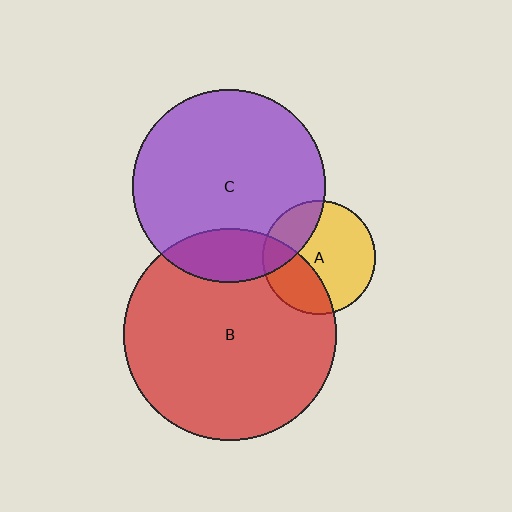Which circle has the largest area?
Circle B (red).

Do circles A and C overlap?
Yes.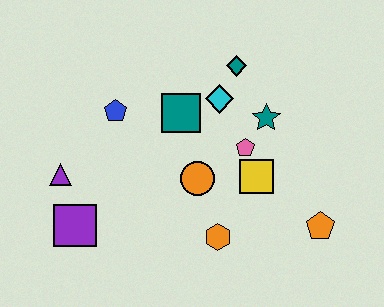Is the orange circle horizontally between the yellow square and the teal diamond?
No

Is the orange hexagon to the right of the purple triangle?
Yes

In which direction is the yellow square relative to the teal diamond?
The yellow square is below the teal diamond.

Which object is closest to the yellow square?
The pink pentagon is closest to the yellow square.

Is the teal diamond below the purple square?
No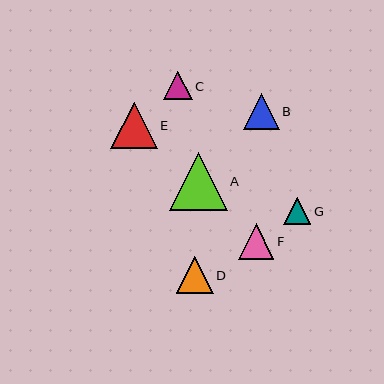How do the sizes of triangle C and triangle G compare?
Triangle C and triangle G are approximately the same size.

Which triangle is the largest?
Triangle A is the largest with a size of approximately 58 pixels.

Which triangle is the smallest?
Triangle G is the smallest with a size of approximately 28 pixels.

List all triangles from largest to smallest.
From largest to smallest: A, E, D, B, F, C, G.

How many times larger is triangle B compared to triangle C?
Triangle B is approximately 1.3 times the size of triangle C.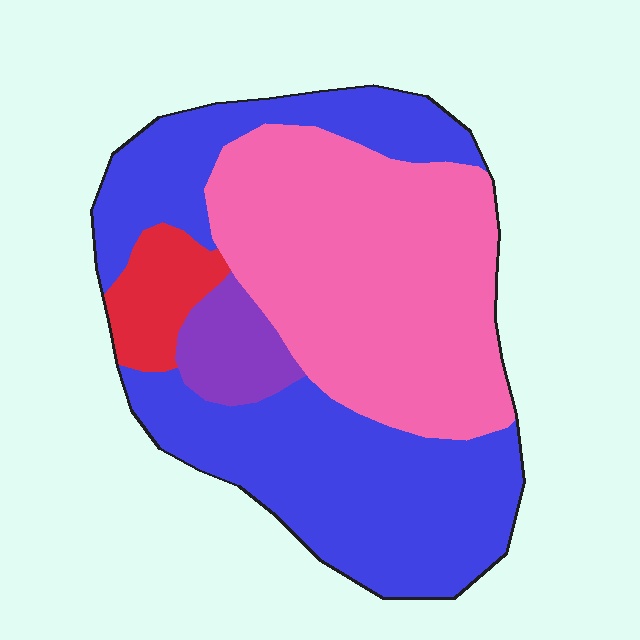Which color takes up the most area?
Blue, at roughly 45%.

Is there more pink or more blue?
Blue.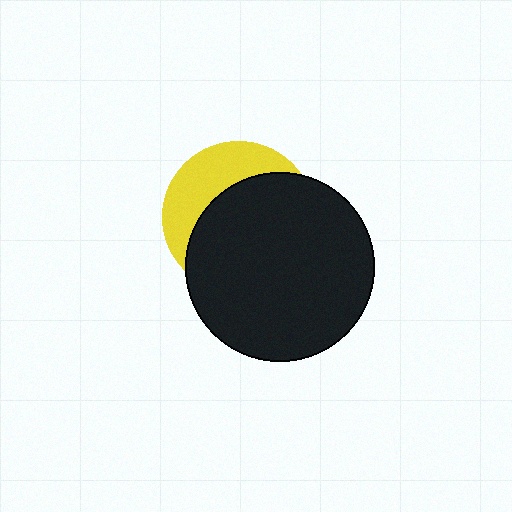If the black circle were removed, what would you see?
You would see the complete yellow circle.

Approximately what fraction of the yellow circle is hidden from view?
Roughly 65% of the yellow circle is hidden behind the black circle.